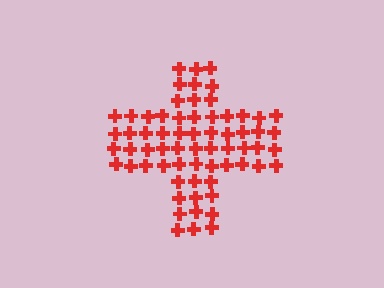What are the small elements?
The small elements are crosses.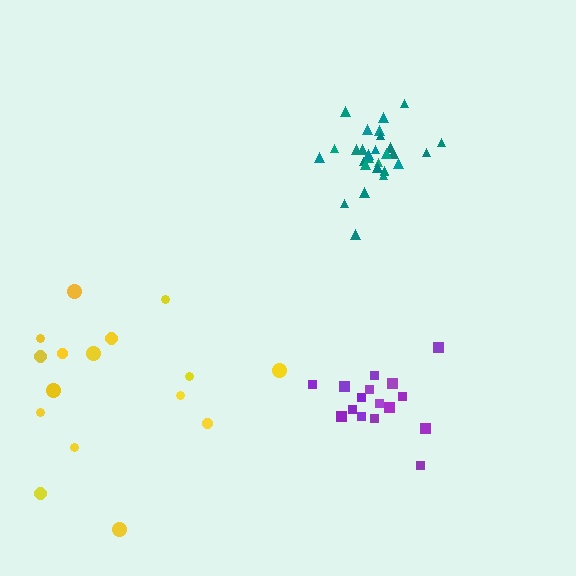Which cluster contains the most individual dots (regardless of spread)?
Teal (29).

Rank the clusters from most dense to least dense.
teal, purple, yellow.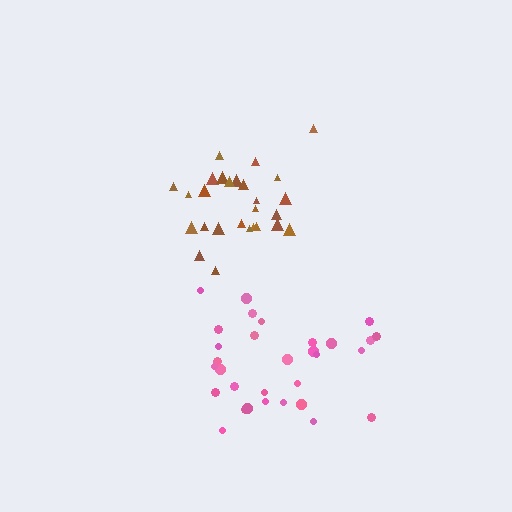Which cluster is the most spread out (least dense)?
Pink.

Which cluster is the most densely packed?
Brown.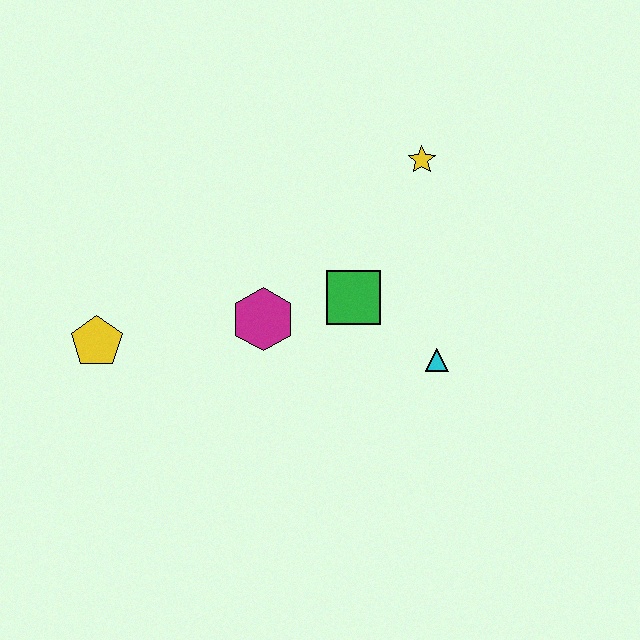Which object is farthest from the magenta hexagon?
The yellow star is farthest from the magenta hexagon.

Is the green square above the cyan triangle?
Yes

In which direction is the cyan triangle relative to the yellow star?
The cyan triangle is below the yellow star.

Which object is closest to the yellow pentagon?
The magenta hexagon is closest to the yellow pentagon.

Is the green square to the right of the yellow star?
No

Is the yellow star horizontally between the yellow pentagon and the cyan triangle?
Yes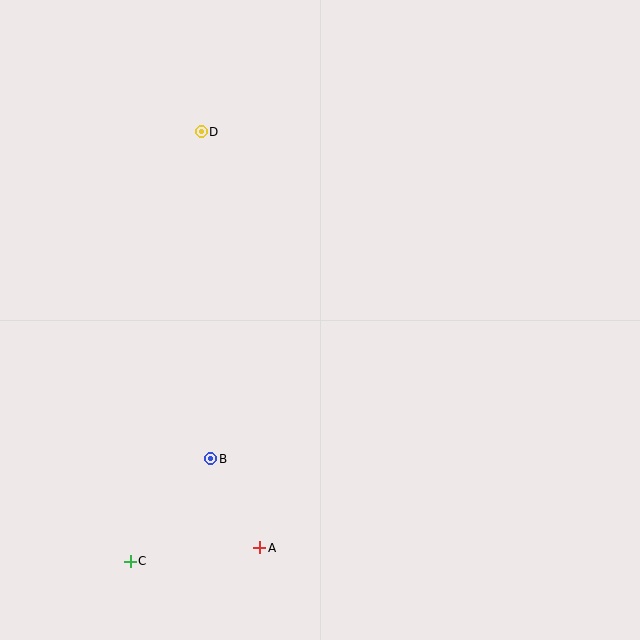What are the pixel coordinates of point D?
Point D is at (201, 132).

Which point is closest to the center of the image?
Point B at (211, 459) is closest to the center.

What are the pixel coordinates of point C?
Point C is at (130, 561).